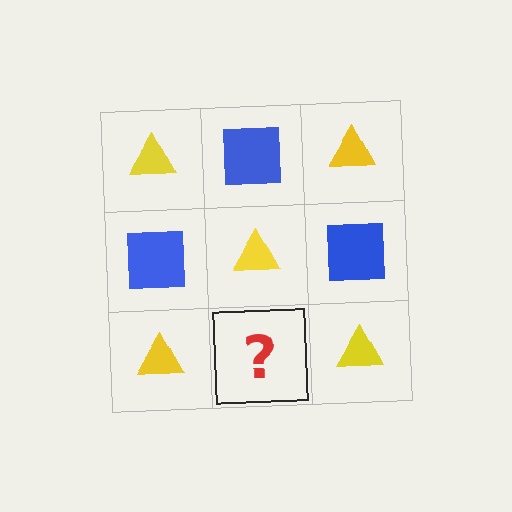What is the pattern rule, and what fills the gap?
The rule is that it alternates yellow triangle and blue square in a checkerboard pattern. The gap should be filled with a blue square.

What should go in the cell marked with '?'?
The missing cell should contain a blue square.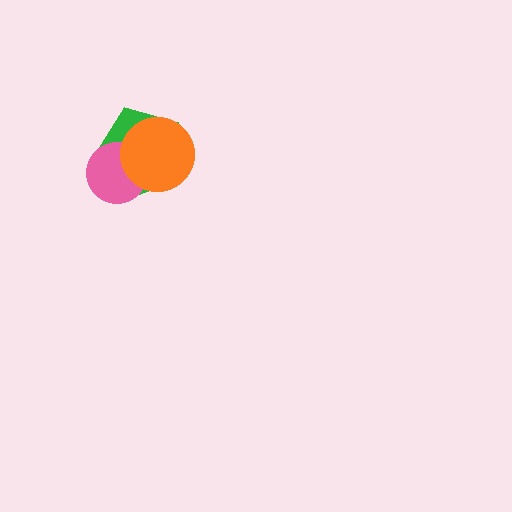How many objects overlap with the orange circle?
2 objects overlap with the orange circle.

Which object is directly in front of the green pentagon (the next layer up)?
The pink circle is directly in front of the green pentagon.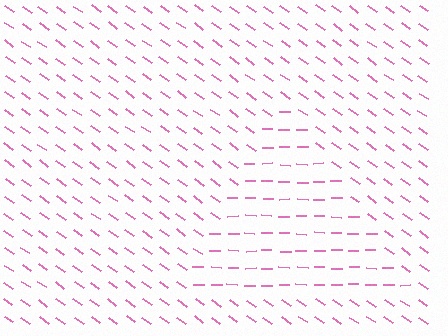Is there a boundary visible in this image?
Yes, there is a texture boundary formed by a change in line orientation.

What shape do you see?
I see a triangle.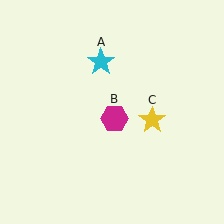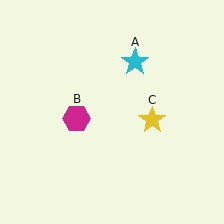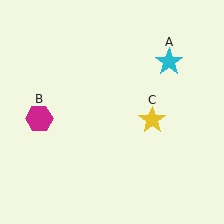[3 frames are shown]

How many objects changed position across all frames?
2 objects changed position: cyan star (object A), magenta hexagon (object B).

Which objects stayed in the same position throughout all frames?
Yellow star (object C) remained stationary.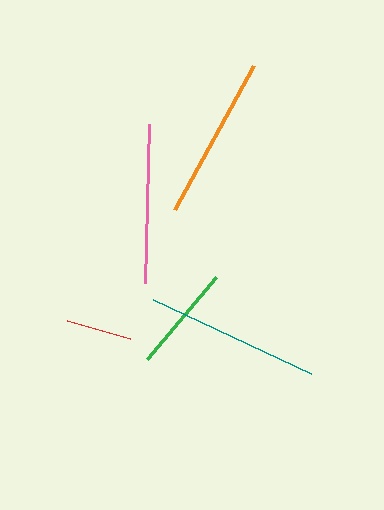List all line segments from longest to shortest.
From longest to shortest: teal, orange, pink, green, red.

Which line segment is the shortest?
The red line is the shortest at approximately 66 pixels.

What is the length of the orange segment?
The orange segment is approximately 165 pixels long.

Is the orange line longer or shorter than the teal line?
The teal line is longer than the orange line.